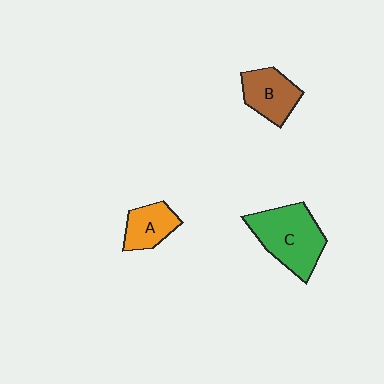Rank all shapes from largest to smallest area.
From largest to smallest: C (green), B (brown), A (orange).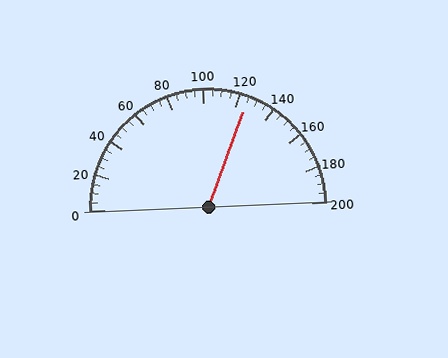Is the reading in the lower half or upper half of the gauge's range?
The reading is in the upper half of the range (0 to 200).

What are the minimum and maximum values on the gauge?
The gauge ranges from 0 to 200.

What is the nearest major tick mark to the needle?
The nearest major tick mark is 120.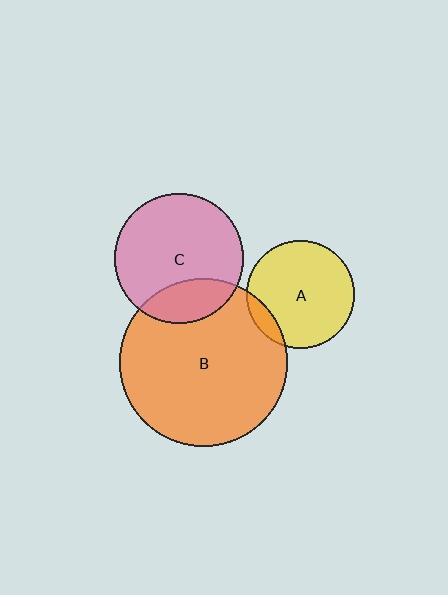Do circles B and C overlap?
Yes.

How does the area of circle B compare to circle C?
Approximately 1.7 times.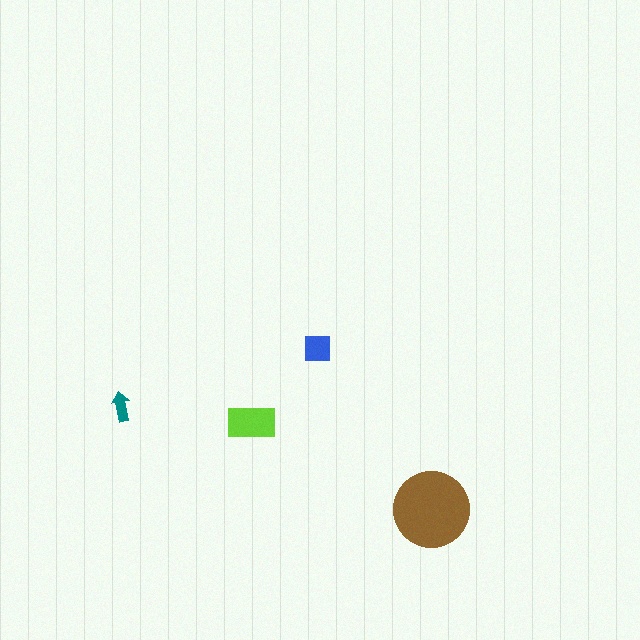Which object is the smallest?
The teal arrow.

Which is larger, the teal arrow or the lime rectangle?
The lime rectangle.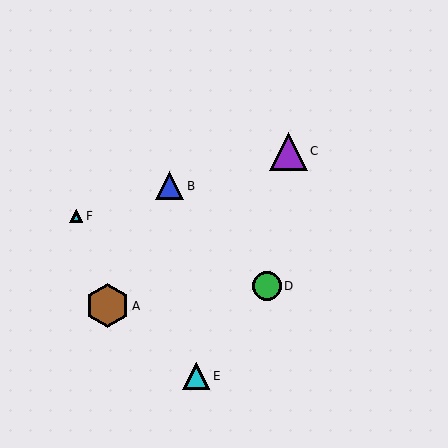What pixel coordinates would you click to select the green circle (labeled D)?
Click at (267, 286) to select the green circle D.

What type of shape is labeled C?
Shape C is a purple triangle.